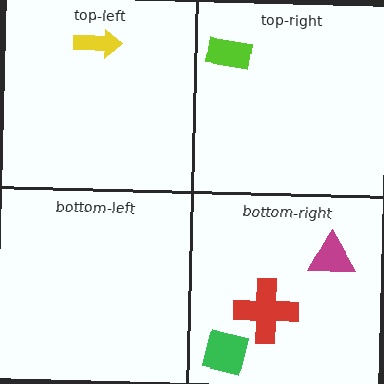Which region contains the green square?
The bottom-right region.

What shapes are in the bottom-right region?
The magenta triangle, the red cross, the green square.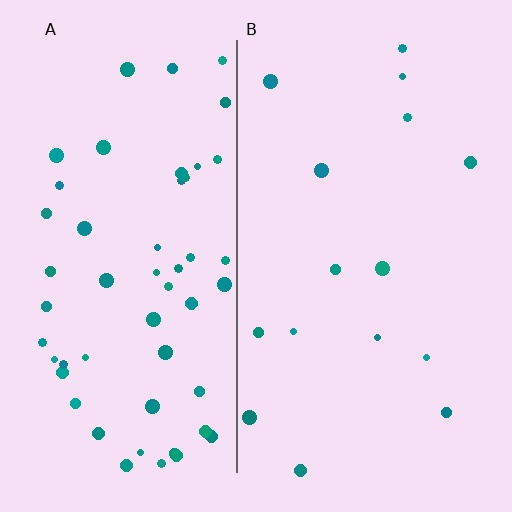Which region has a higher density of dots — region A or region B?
A (the left).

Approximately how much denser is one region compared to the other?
Approximately 3.5× — region A over region B.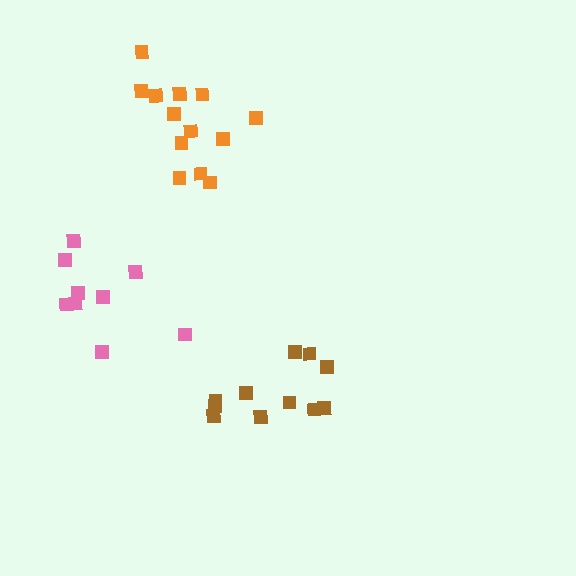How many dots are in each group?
Group 1: 9 dots, Group 2: 11 dots, Group 3: 13 dots (33 total).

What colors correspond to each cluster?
The clusters are colored: pink, brown, orange.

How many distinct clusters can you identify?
There are 3 distinct clusters.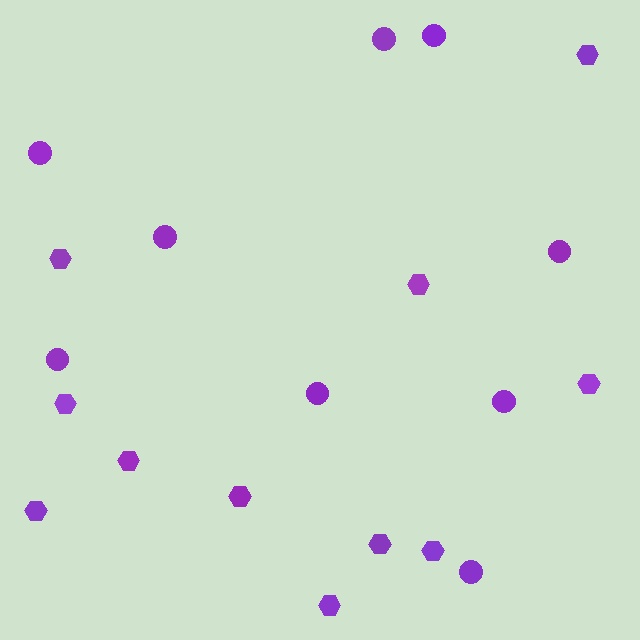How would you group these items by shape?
There are 2 groups: one group of circles (9) and one group of hexagons (11).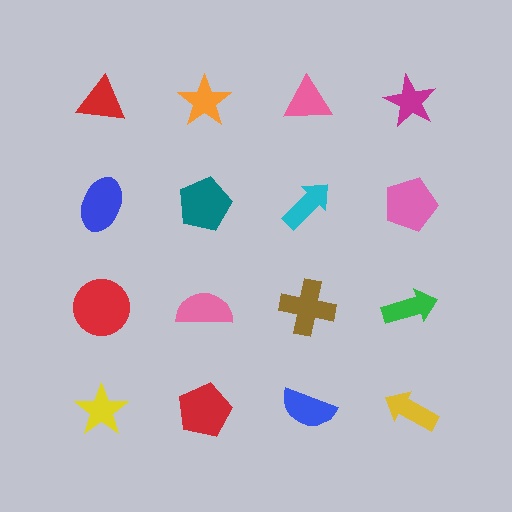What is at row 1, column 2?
An orange star.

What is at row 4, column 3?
A blue semicircle.